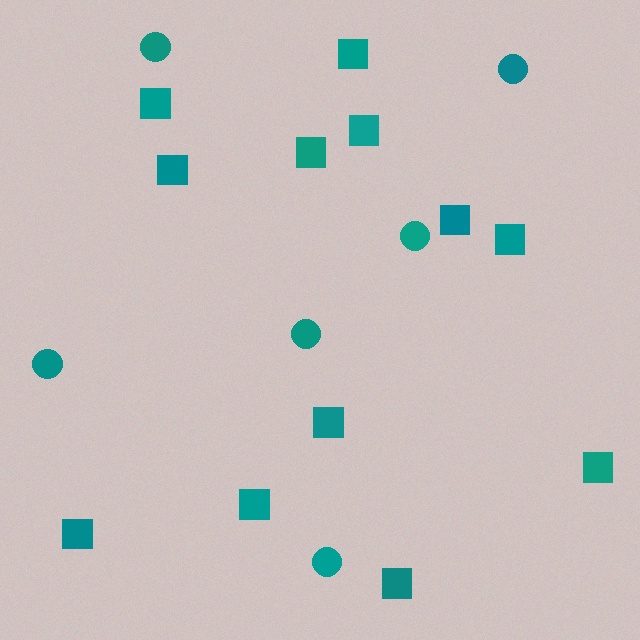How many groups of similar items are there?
There are 2 groups: one group of squares (12) and one group of circles (6).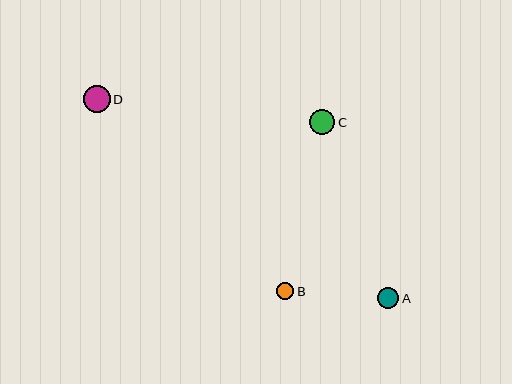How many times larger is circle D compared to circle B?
Circle D is approximately 1.5 times the size of circle B.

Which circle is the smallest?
Circle B is the smallest with a size of approximately 17 pixels.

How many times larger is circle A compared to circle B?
Circle A is approximately 1.2 times the size of circle B.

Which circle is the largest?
Circle D is the largest with a size of approximately 27 pixels.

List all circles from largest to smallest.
From largest to smallest: D, C, A, B.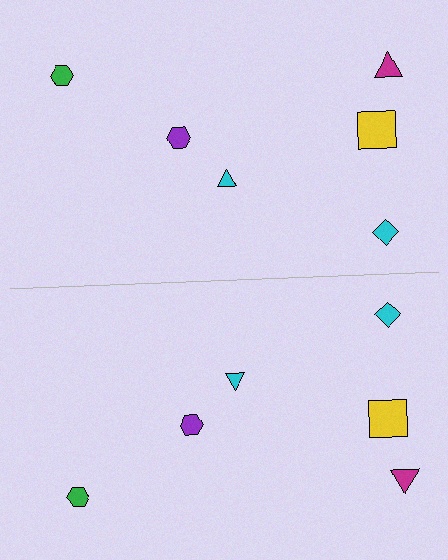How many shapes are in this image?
There are 12 shapes in this image.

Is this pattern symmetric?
Yes, this pattern has bilateral (reflection) symmetry.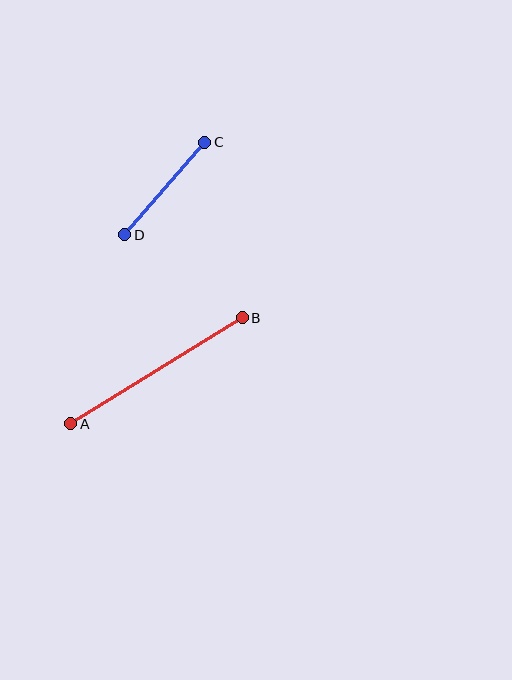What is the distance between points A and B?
The distance is approximately 201 pixels.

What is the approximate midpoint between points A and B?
The midpoint is at approximately (157, 371) pixels.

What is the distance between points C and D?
The distance is approximately 122 pixels.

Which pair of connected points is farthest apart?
Points A and B are farthest apart.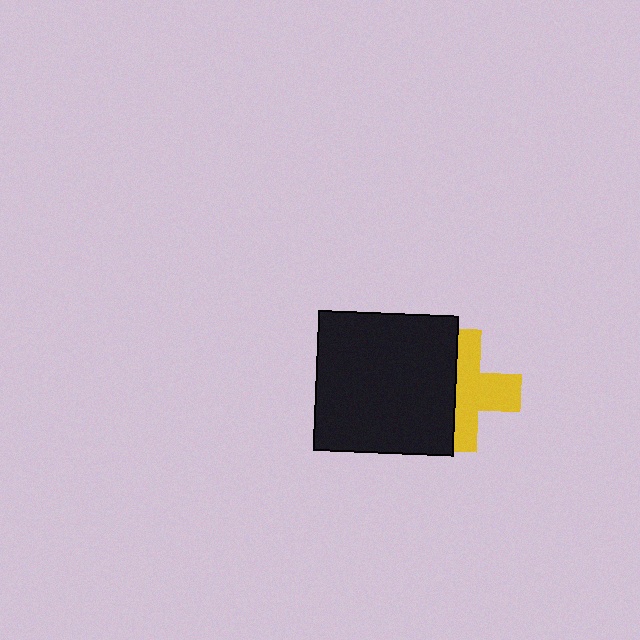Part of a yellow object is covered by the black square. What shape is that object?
It is a cross.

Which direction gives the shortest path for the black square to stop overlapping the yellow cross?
Moving left gives the shortest separation.